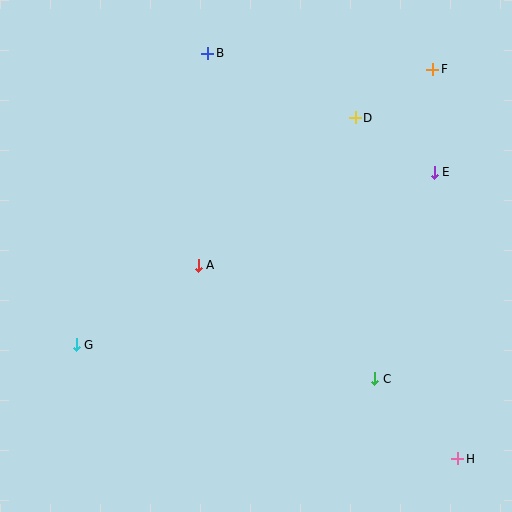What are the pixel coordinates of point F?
Point F is at (433, 69).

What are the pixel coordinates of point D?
Point D is at (355, 118).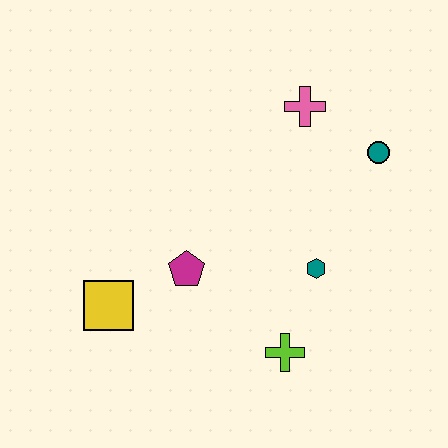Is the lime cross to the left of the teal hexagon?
Yes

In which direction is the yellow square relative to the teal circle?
The yellow square is to the left of the teal circle.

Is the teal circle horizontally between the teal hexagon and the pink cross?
No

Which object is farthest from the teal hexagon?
The yellow square is farthest from the teal hexagon.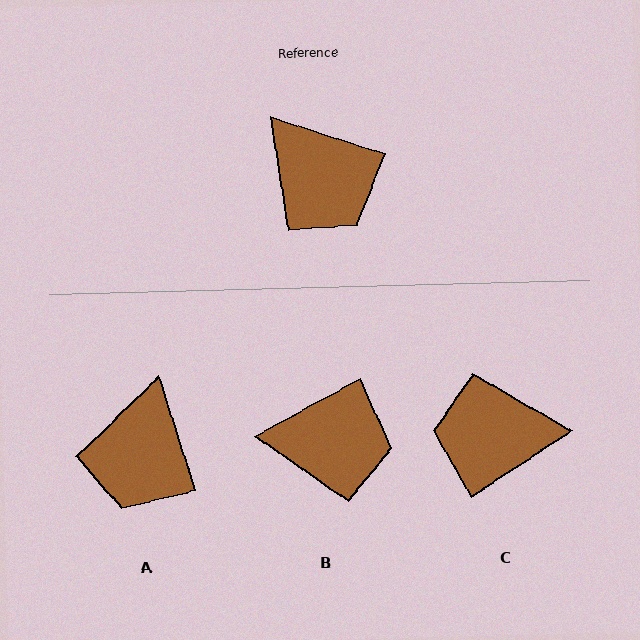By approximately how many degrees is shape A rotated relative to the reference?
Approximately 54 degrees clockwise.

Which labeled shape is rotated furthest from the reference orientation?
C, about 129 degrees away.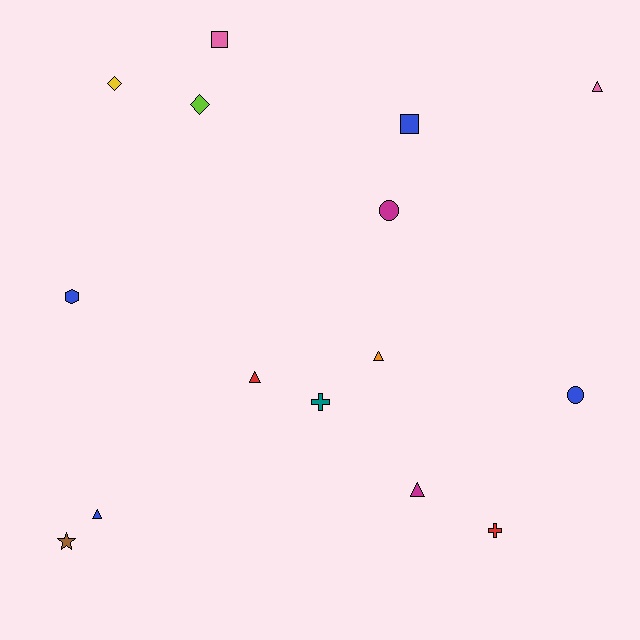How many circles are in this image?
There are 2 circles.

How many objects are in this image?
There are 15 objects.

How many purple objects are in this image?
There are no purple objects.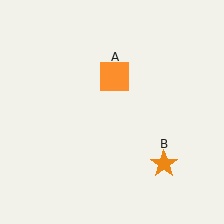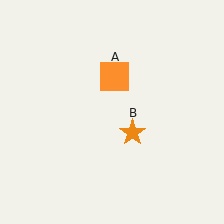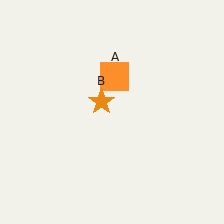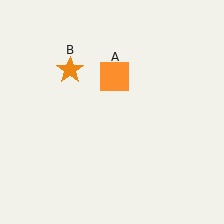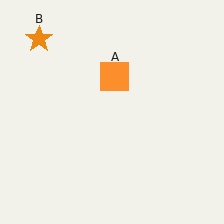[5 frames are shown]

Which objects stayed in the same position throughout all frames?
Orange square (object A) remained stationary.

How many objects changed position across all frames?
1 object changed position: orange star (object B).